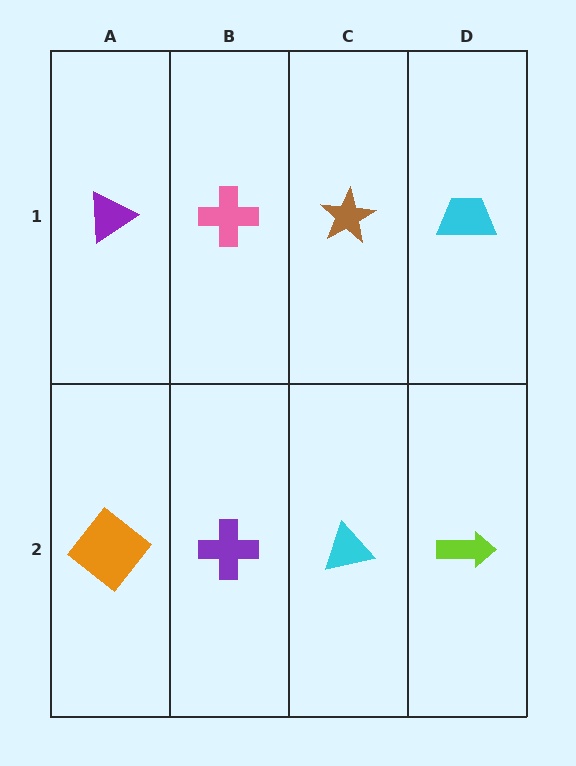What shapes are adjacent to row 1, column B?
A purple cross (row 2, column B), a purple triangle (row 1, column A), a brown star (row 1, column C).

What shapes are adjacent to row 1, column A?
An orange diamond (row 2, column A), a pink cross (row 1, column B).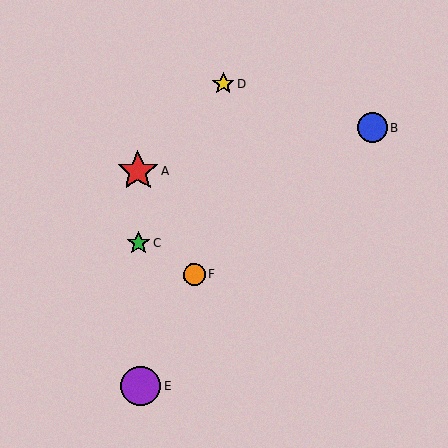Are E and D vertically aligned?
No, E is at x≈141 and D is at x≈223.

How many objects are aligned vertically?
3 objects (A, C, E) are aligned vertically.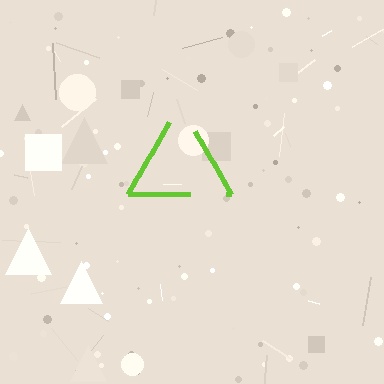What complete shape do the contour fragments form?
The contour fragments form a triangle.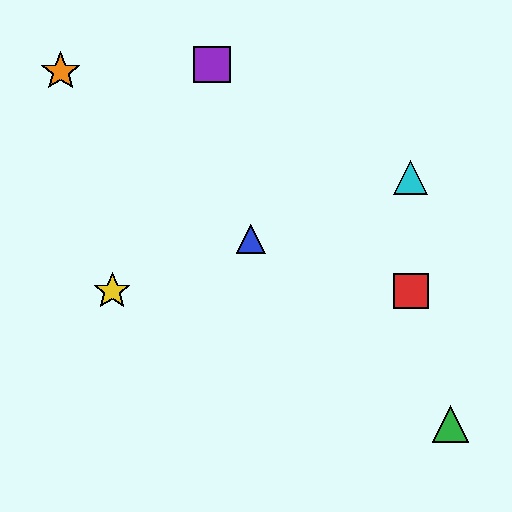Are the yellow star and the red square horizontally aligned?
Yes, both are at y≈291.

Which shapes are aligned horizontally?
The red square, the yellow star are aligned horizontally.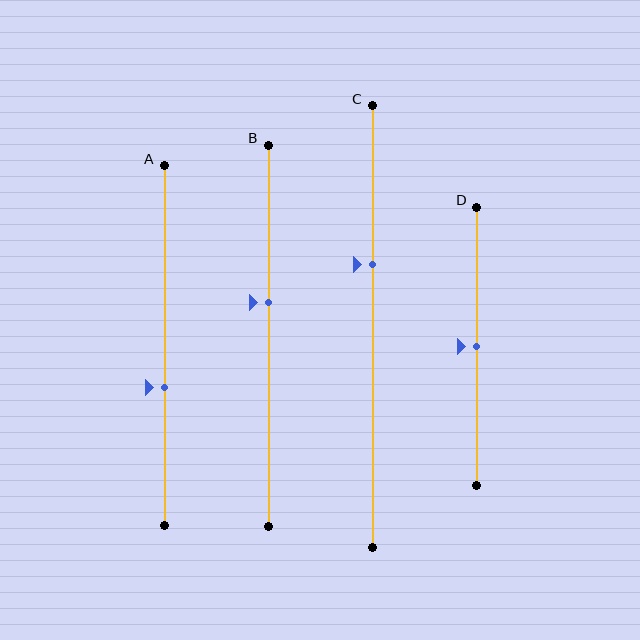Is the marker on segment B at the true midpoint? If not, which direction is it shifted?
No, the marker on segment B is shifted upward by about 9% of the segment length.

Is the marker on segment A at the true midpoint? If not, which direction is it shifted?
No, the marker on segment A is shifted downward by about 12% of the segment length.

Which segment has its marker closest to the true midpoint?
Segment D has its marker closest to the true midpoint.